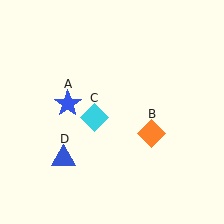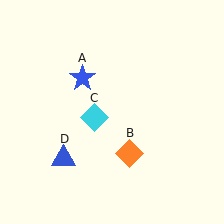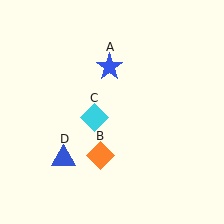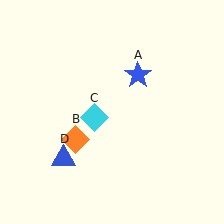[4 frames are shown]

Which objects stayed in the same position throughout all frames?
Cyan diamond (object C) and blue triangle (object D) remained stationary.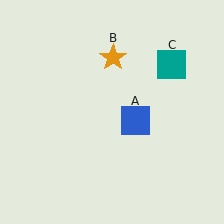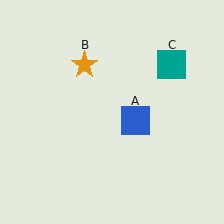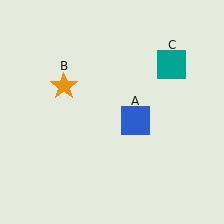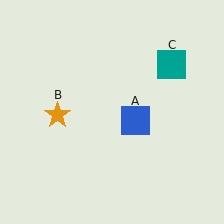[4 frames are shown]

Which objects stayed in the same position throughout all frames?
Blue square (object A) and teal square (object C) remained stationary.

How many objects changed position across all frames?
1 object changed position: orange star (object B).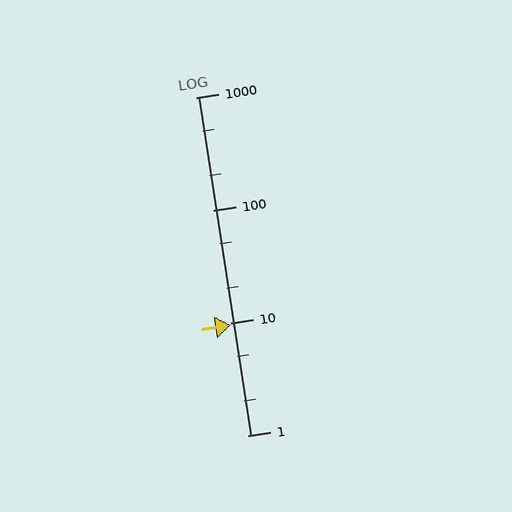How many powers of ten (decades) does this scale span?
The scale spans 3 decades, from 1 to 1000.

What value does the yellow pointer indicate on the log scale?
The pointer indicates approximately 9.5.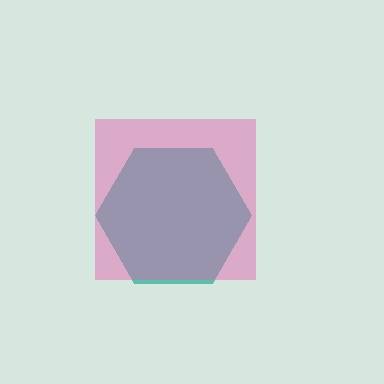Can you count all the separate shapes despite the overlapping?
Yes, there are 2 separate shapes.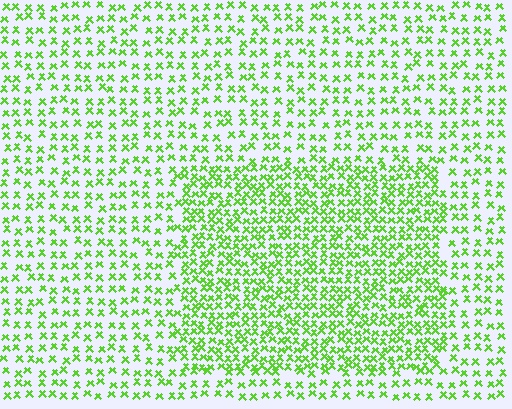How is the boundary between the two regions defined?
The boundary is defined by a change in element density (approximately 1.9x ratio). All elements are the same color, size, and shape.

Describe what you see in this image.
The image contains small lime elements arranged at two different densities. A rectangle-shaped region is visible where the elements are more densely packed than the surrounding area.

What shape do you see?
I see a rectangle.